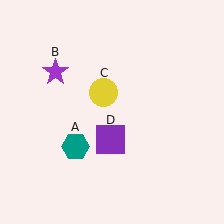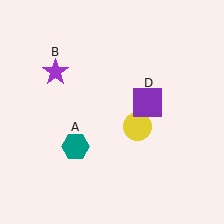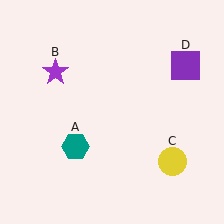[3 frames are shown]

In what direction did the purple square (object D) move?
The purple square (object D) moved up and to the right.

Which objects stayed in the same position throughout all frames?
Teal hexagon (object A) and purple star (object B) remained stationary.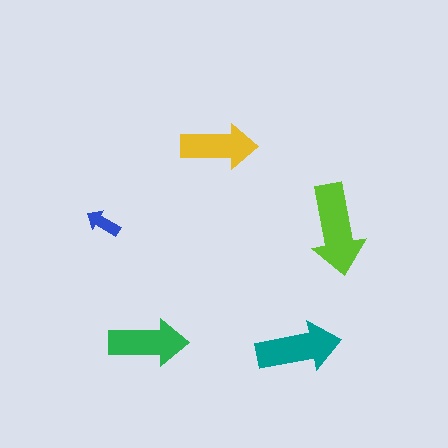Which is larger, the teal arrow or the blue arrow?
The teal one.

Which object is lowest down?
The teal arrow is bottommost.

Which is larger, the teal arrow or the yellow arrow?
The teal one.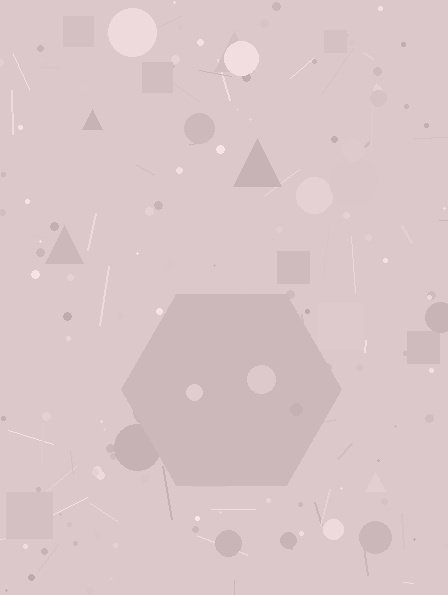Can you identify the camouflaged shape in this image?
The camouflaged shape is a hexagon.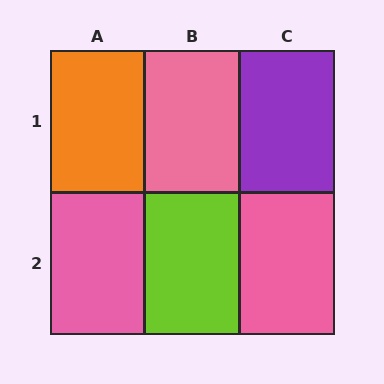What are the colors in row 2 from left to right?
Pink, lime, pink.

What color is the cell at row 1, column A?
Orange.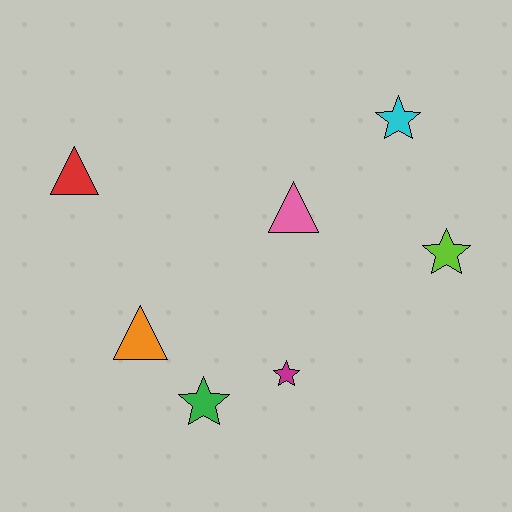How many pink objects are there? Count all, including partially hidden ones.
There is 1 pink object.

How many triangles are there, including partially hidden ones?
There are 3 triangles.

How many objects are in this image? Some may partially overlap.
There are 7 objects.